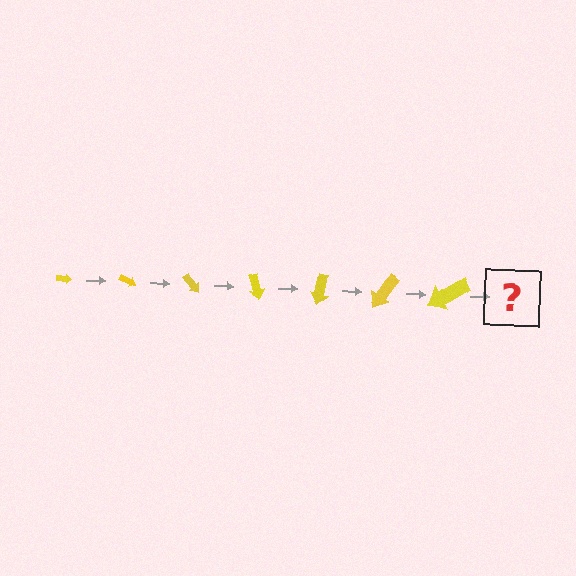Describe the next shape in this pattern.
It should be an arrow, larger than the previous one and rotated 175 degrees from the start.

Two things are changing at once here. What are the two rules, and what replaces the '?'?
The two rules are that the arrow grows larger each step and it rotates 25 degrees each step. The '?' should be an arrow, larger than the previous one and rotated 175 degrees from the start.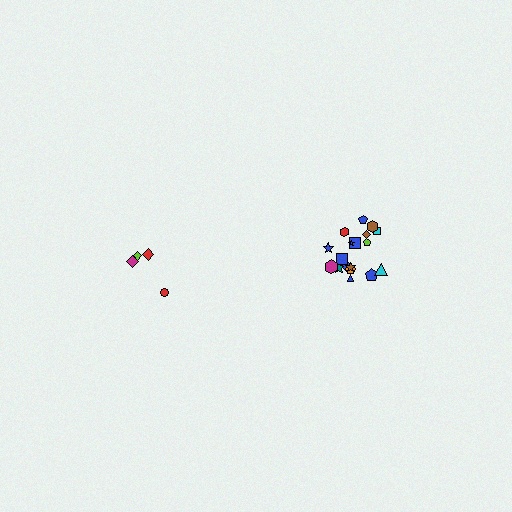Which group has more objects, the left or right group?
The right group.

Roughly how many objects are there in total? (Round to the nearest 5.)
Roughly 20 objects in total.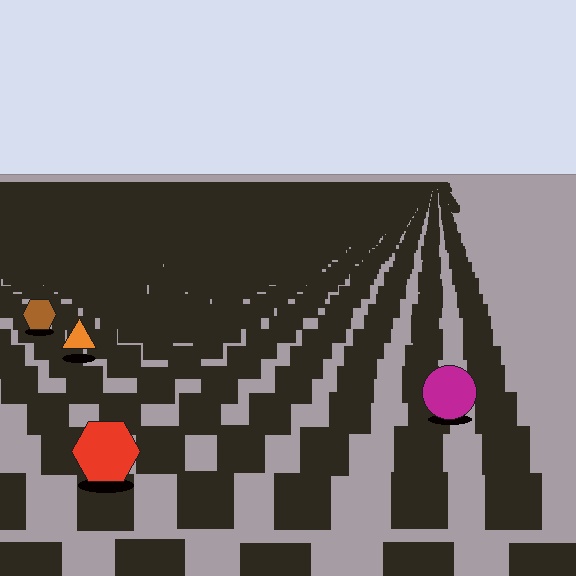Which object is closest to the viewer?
The red hexagon is closest. The texture marks near it are larger and more spread out.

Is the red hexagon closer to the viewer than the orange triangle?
Yes. The red hexagon is closer — you can tell from the texture gradient: the ground texture is coarser near it.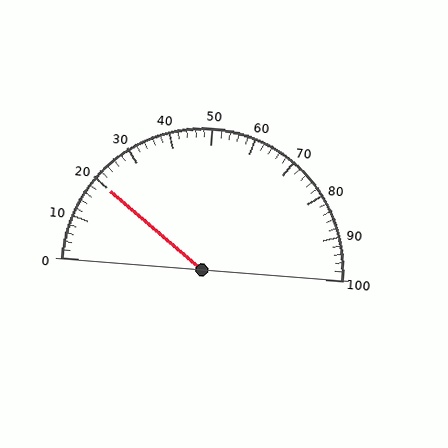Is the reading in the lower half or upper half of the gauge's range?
The reading is in the lower half of the range (0 to 100).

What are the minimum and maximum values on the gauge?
The gauge ranges from 0 to 100.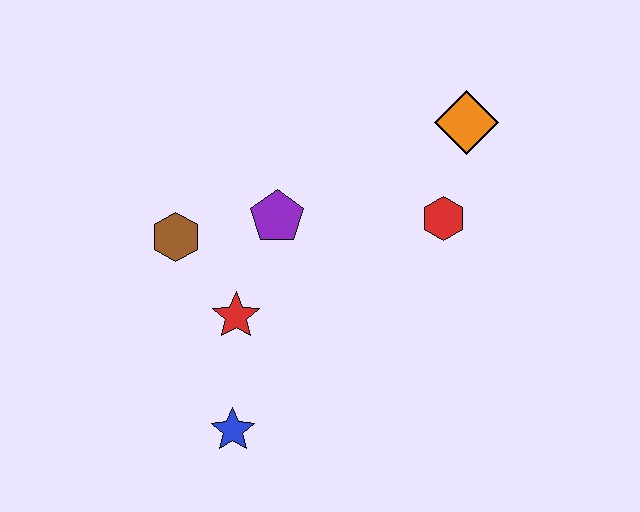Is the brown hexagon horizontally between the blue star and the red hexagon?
No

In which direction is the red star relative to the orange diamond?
The red star is to the left of the orange diamond.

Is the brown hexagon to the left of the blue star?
Yes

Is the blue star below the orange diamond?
Yes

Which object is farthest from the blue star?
The orange diamond is farthest from the blue star.